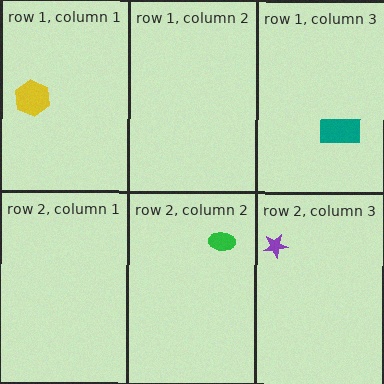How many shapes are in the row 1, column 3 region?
1.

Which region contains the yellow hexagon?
The row 1, column 1 region.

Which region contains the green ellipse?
The row 2, column 2 region.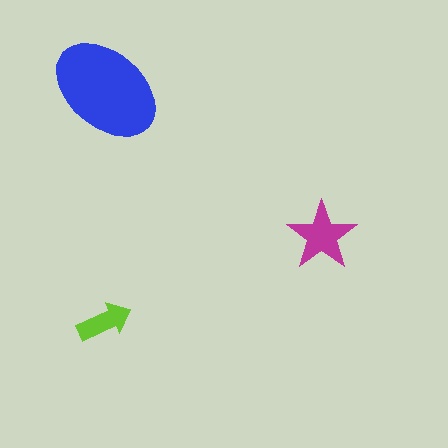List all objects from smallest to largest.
The lime arrow, the magenta star, the blue ellipse.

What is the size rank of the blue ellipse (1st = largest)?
1st.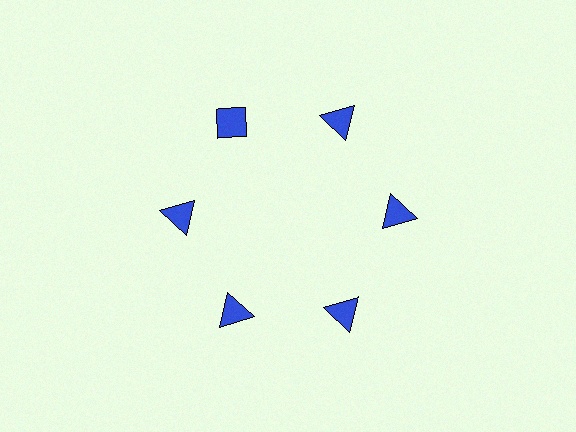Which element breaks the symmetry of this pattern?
The blue diamond at roughly the 11 o'clock position breaks the symmetry. All other shapes are blue triangles.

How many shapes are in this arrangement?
There are 6 shapes arranged in a ring pattern.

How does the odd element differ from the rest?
It has a different shape: diamond instead of triangle.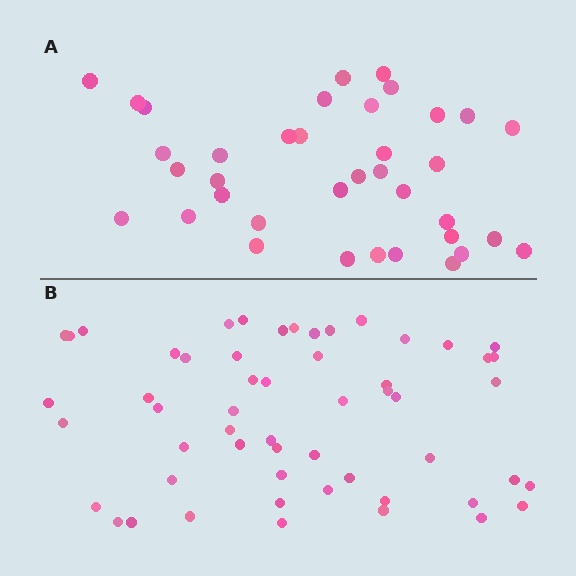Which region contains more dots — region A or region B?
Region B (the bottom region) has more dots.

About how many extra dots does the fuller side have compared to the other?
Region B has approximately 20 more dots than region A.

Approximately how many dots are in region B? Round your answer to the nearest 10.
About 60 dots. (The exact count is 55, which rounds to 60.)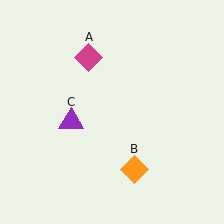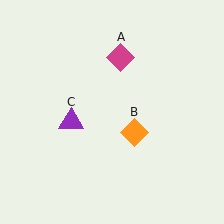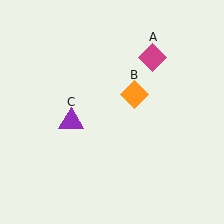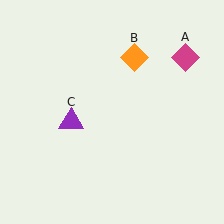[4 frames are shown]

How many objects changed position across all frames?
2 objects changed position: magenta diamond (object A), orange diamond (object B).